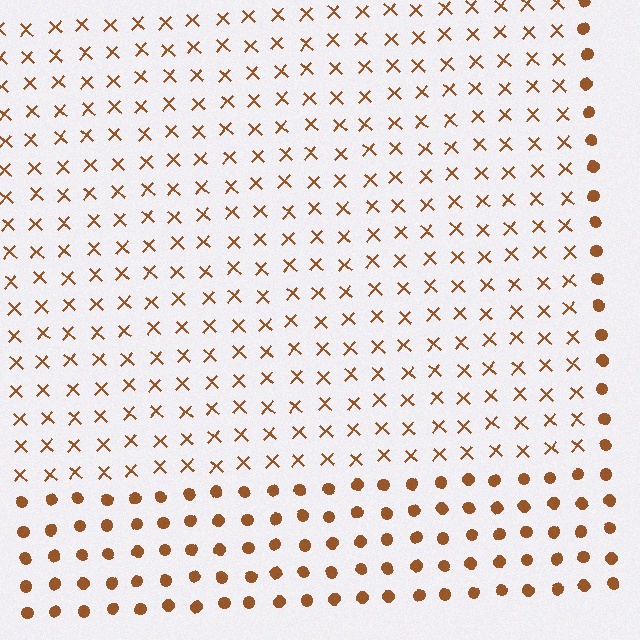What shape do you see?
I see a rectangle.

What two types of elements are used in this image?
The image uses X marks inside the rectangle region and circles outside it.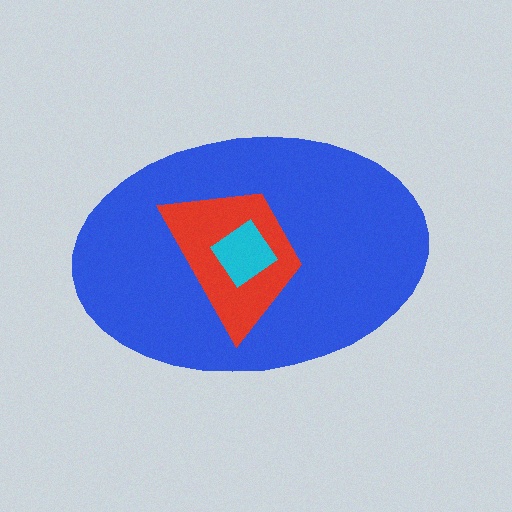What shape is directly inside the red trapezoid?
The cyan diamond.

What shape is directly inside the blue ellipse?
The red trapezoid.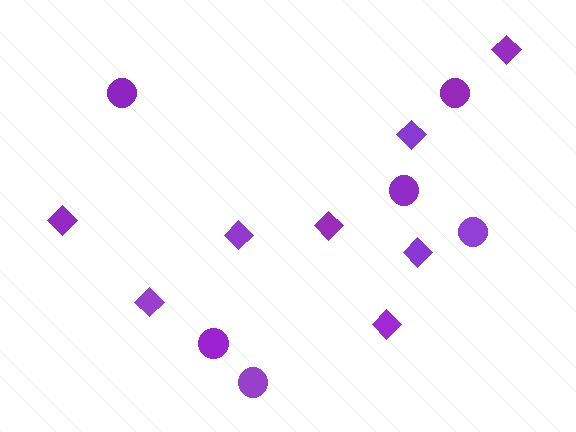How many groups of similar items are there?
There are 2 groups: one group of circles (6) and one group of diamonds (8).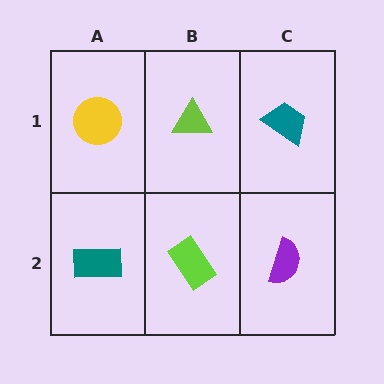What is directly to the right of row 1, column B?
A teal trapezoid.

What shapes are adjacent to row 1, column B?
A lime rectangle (row 2, column B), a yellow circle (row 1, column A), a teal trapezoid (row 1, column C).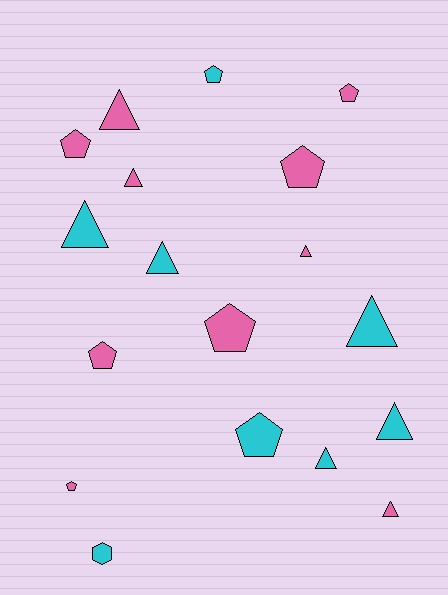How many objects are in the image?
There are 18 objects.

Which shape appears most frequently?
Triangle, with 9 objects.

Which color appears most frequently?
Pink, with 10 objects.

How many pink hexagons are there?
There are no pink hexagons.